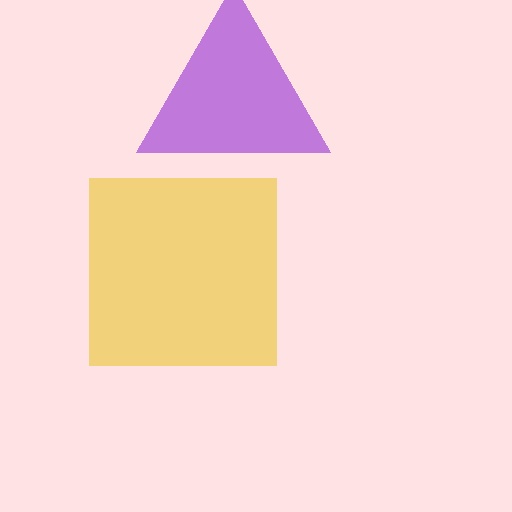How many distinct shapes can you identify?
There are 2 distinct shapes: a purple triangle, a yellow square.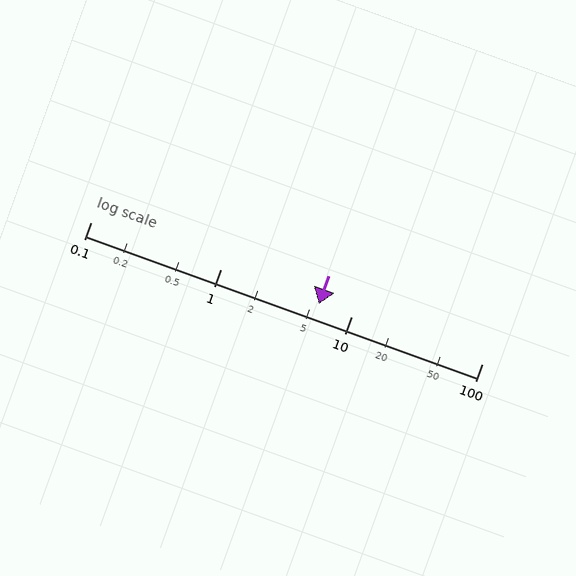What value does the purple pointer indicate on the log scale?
The pointer indicates approximately 5.6.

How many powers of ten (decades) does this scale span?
The scale spans 3 decades, from 0.1 to 100.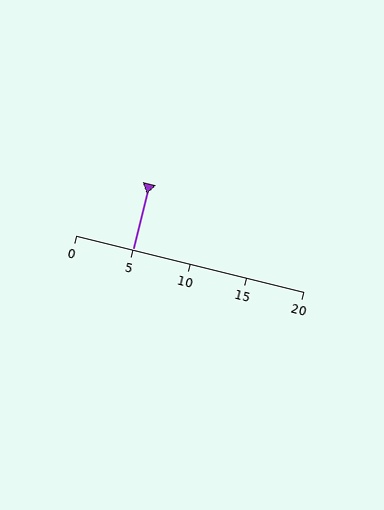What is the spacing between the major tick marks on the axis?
The major ticks are spaced 5 apart.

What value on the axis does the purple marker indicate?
The marker indicates approximately 5.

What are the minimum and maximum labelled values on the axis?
The axis runs from 0 to 20.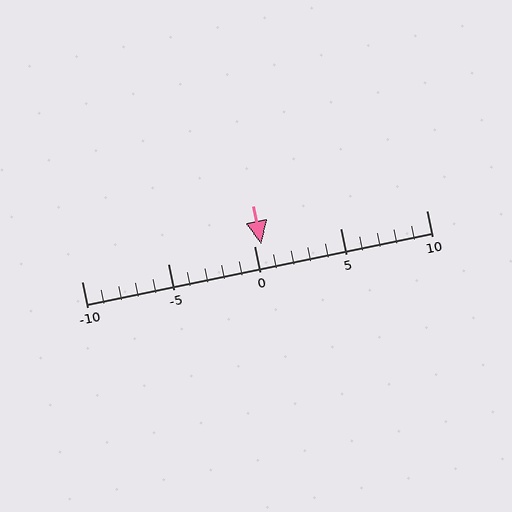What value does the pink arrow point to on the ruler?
The pink arrow points to approximately 0.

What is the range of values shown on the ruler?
The ruler shows values from -10 to 10.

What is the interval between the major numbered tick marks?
The major tick marks are spaced 5 units apart.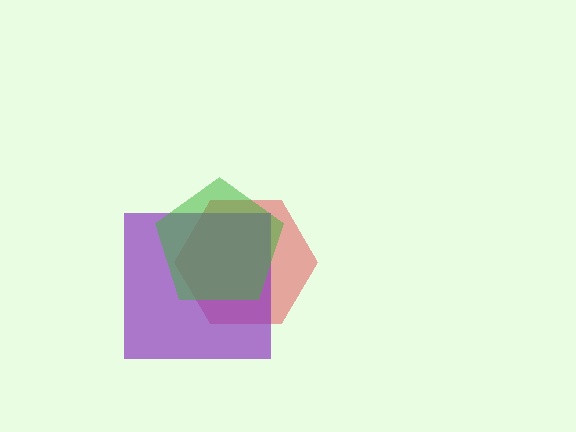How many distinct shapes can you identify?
There are 3 distinct shapes: a red hexagon, a purple square, a green pentagon.